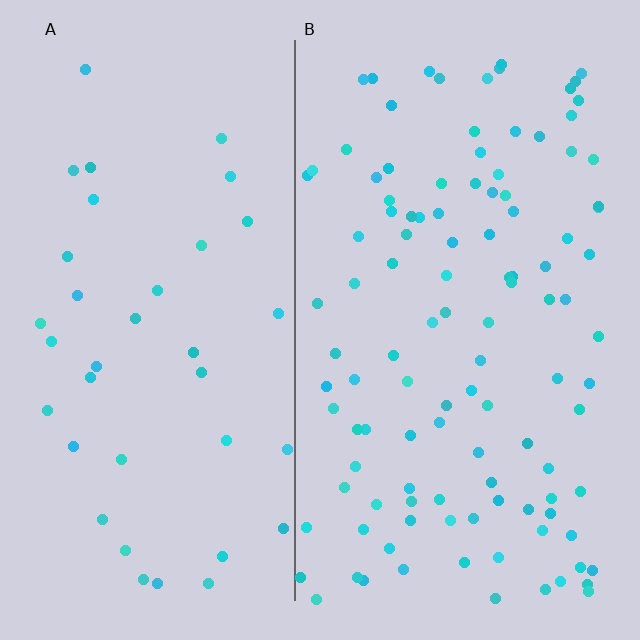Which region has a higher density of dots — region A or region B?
B (the right).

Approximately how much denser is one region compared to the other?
Approximately 3.0× — region B over region A.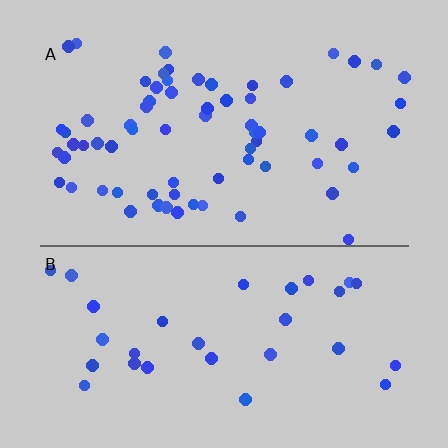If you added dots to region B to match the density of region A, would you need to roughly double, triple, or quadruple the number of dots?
Approximately double.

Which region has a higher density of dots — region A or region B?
A (the top).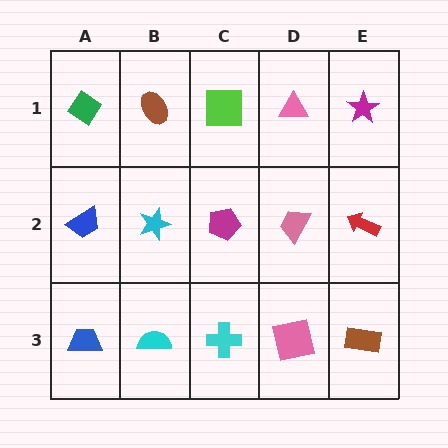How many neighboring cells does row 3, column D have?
3.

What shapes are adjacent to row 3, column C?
A magenta pentagon (row 2, column C), a cyan semicircle (row 3, column B), a pink square (row 3, column D).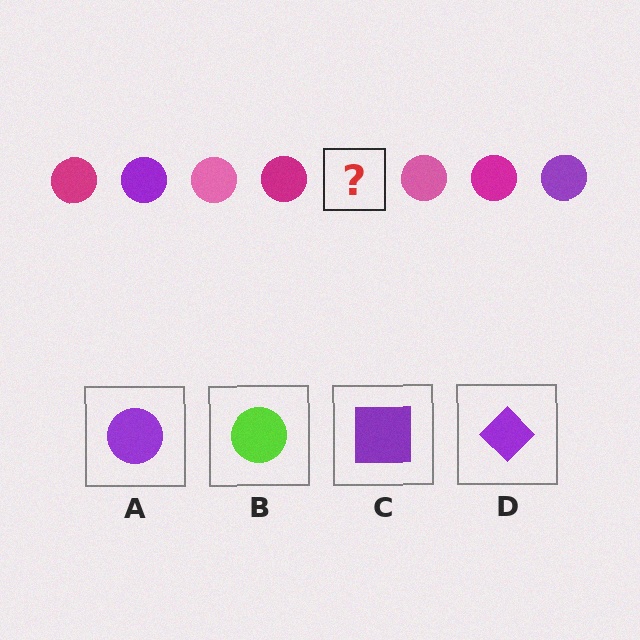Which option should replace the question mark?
Option A.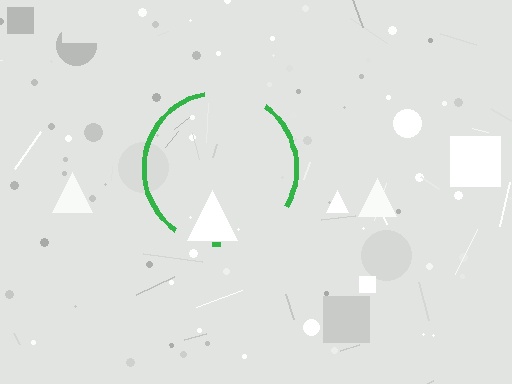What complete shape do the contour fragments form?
The contour fragments form a circle.